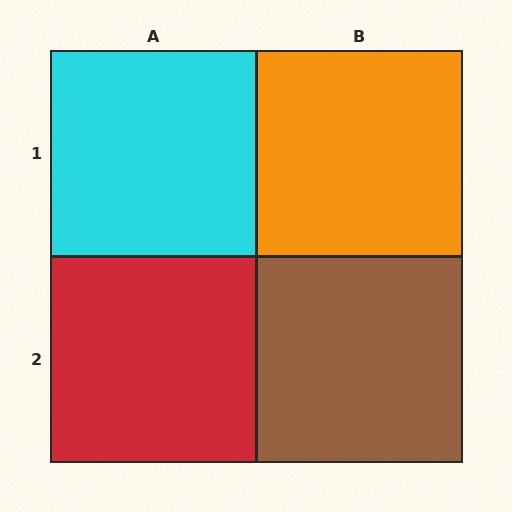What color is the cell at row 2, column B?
Brown.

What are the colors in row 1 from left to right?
Cyan, orange.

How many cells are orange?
1 cell is orange.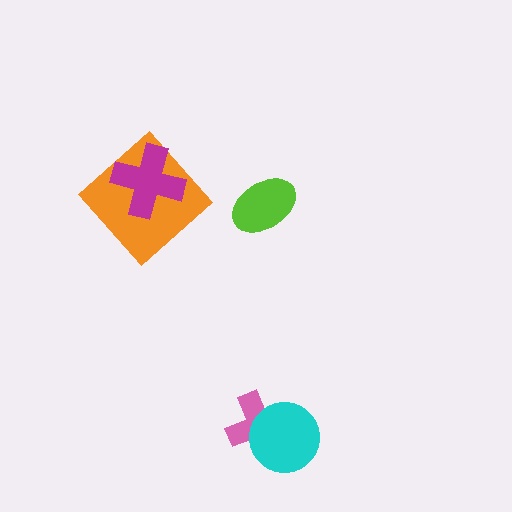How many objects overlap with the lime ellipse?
0 objects overlap with the lime ellipse.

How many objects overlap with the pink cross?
1 object overlaps with the pink cross.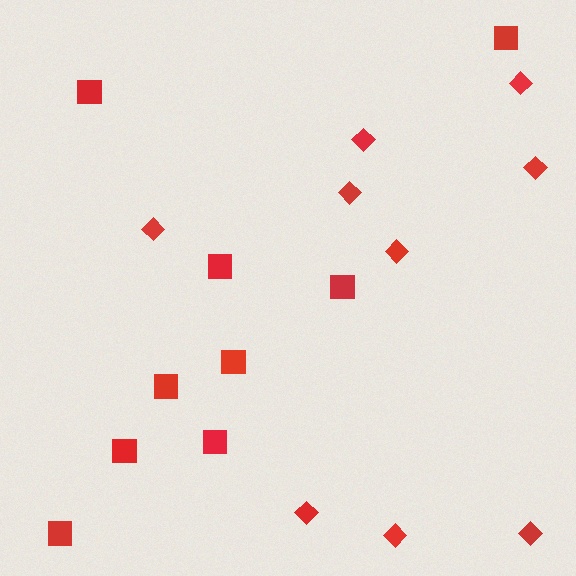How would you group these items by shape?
There are 2 groups: one group of squares (9) and one group of diamonds (9).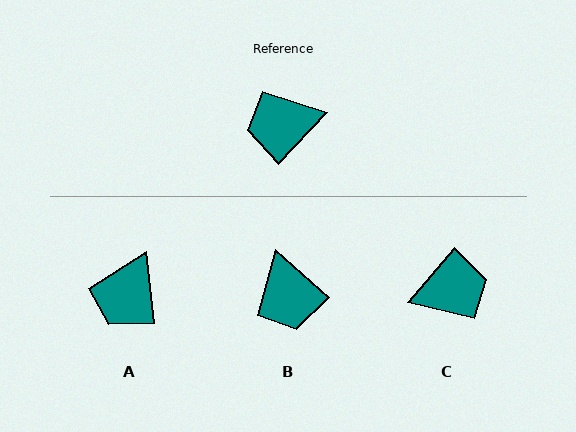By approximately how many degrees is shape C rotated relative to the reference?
Approximately 177 degrees clockwise.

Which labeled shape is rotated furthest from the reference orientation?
C, about 177 degrees away.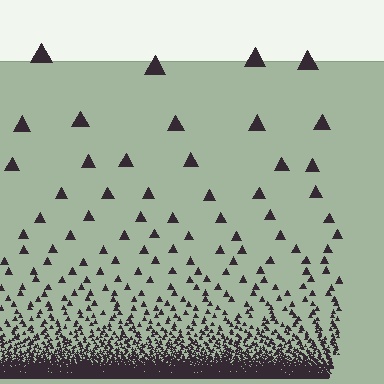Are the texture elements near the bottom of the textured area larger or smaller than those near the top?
Smaller. The gradient is inverted — elements near the bottom are smaller and denser.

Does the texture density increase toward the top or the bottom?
Density increases toward the bottom.